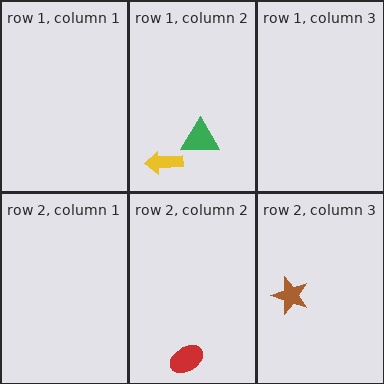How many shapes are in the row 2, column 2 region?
1.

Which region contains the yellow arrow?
The row 1, column 2 region.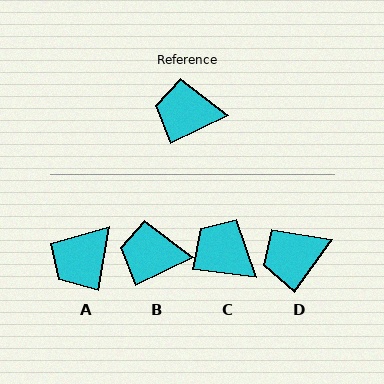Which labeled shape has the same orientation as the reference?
B.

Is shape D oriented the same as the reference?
No, it is off by about 29 degrees.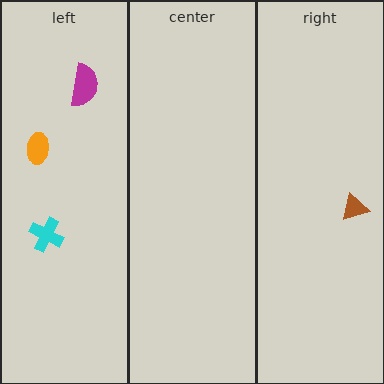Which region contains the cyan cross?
The left region.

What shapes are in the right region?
The brown triangle.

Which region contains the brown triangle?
The right region.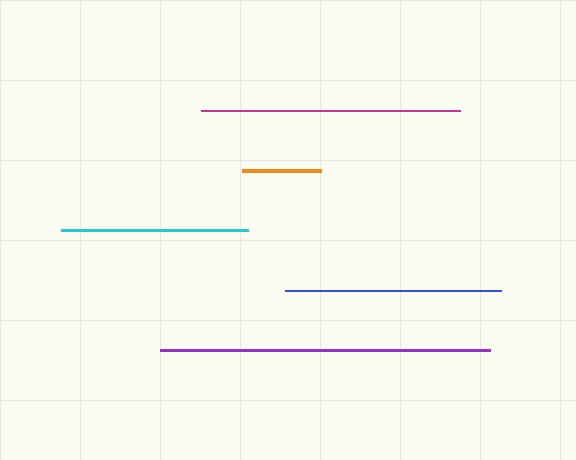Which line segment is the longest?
The purple line is the longest at approximately 330 pixels.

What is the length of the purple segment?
The purple segment is approximately 330 pixels long.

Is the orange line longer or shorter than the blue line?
The blue line is longer than the orange line.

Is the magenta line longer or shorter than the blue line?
The magenta line is longer than the blue line.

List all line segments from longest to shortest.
From longest to shortest: purple, magenta, blue, cyan, orange.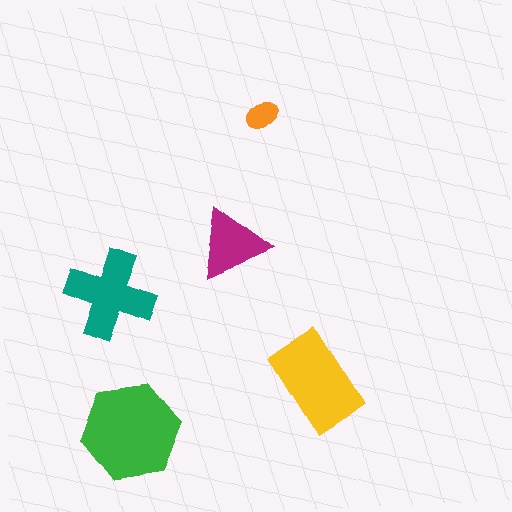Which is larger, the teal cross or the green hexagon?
The green hexagon.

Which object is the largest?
The green hexagon.